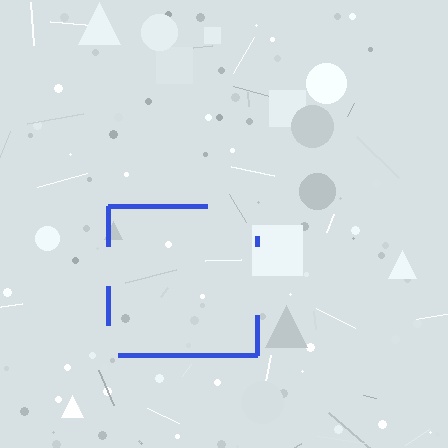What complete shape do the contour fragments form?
The contour fragments form a square.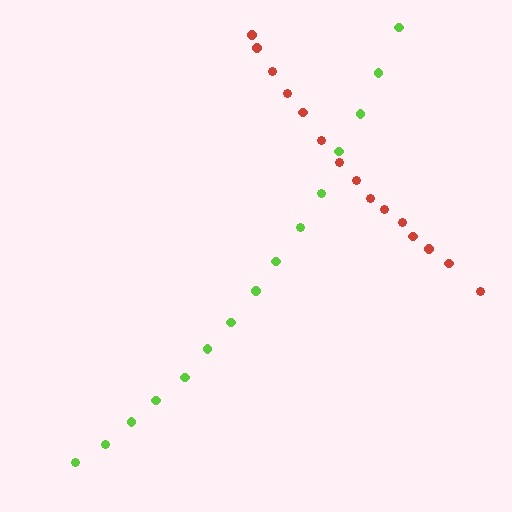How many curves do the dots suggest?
There are 2 distinct paths.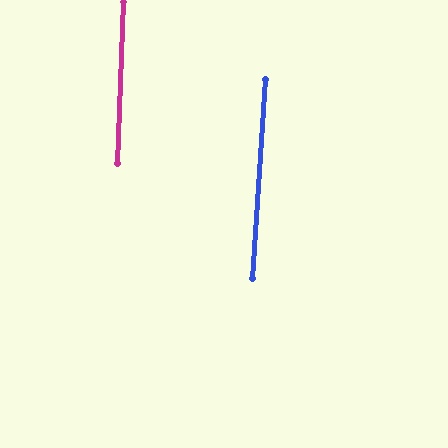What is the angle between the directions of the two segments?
Approximately 1 degree.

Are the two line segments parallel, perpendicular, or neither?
Parallel — their directions differ by only 1.4°.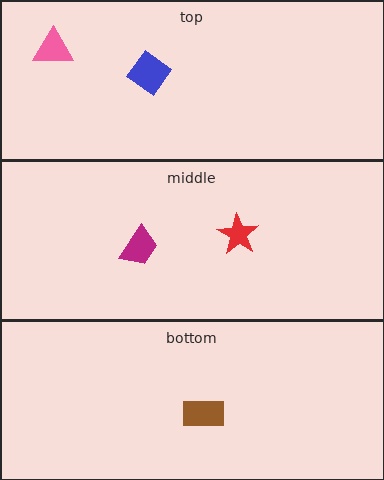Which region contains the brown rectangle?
The bottom region.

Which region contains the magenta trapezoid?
The middle region.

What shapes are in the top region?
The blue diamond, the pink triangle.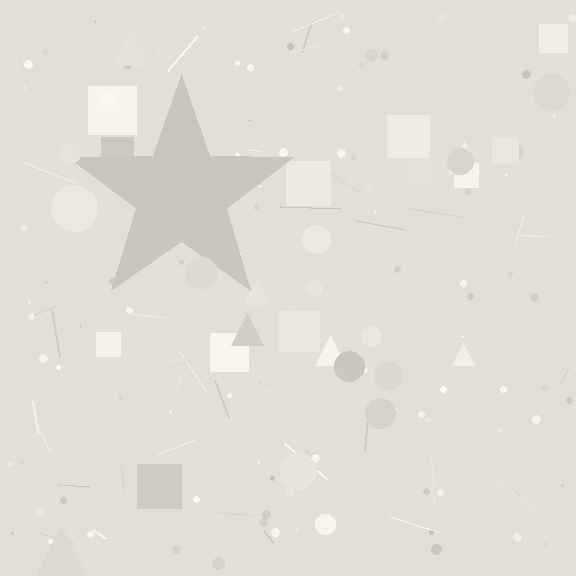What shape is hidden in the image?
A star is hidden in the image.